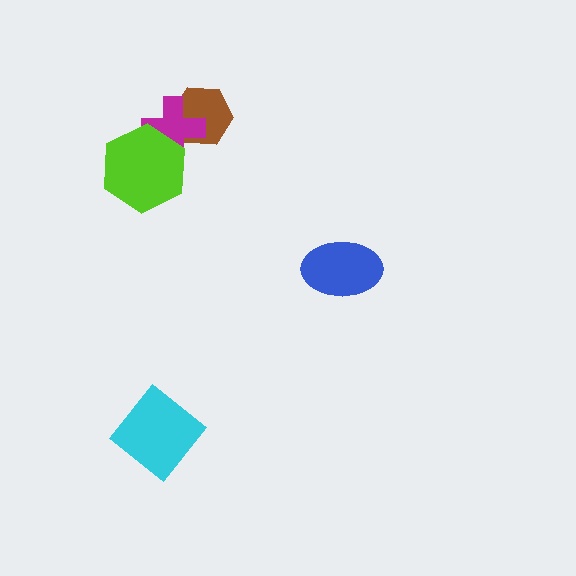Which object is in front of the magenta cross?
The lime hexagon is in front of the magenta cross.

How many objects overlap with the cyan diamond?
0 objects overlap with the cyan diamond.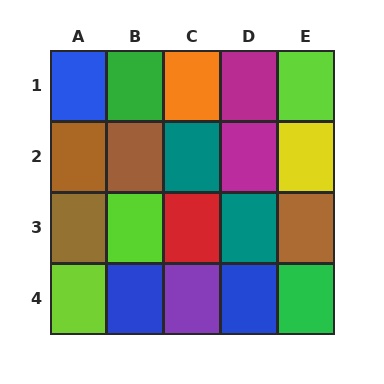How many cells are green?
2 cells are green.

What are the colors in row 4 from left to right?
Lime, blue, purple, blue, green.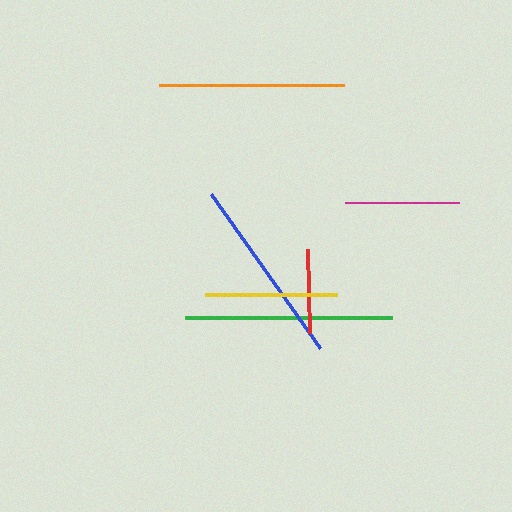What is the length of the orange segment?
The orange segment is approximately 185 pixels long.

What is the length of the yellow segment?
The yellow segment is approximately 132 pixels long.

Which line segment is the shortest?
The red line is the shortest at approximately 84 pixels.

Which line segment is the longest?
The green line is the longest at approximately 207 pixels.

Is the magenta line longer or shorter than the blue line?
The blue line is longer than the magenta line.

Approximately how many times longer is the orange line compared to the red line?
The orange line is approximately 2.2 times the length of the red line.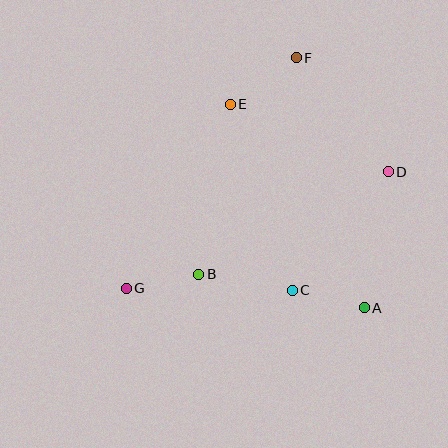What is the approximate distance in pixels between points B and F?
The distance between B and F is approximately 237 pixels.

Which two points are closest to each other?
Points A and C are closest to each other.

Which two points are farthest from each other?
Points D and G are farthest from each other.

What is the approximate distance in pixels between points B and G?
The distance between B and G is approximately 74 pixels.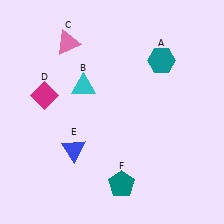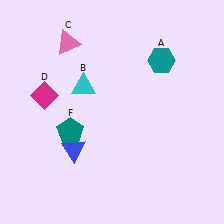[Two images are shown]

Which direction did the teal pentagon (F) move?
The teal pentagon (F) moved up.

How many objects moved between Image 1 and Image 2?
1 object moved between the two images.